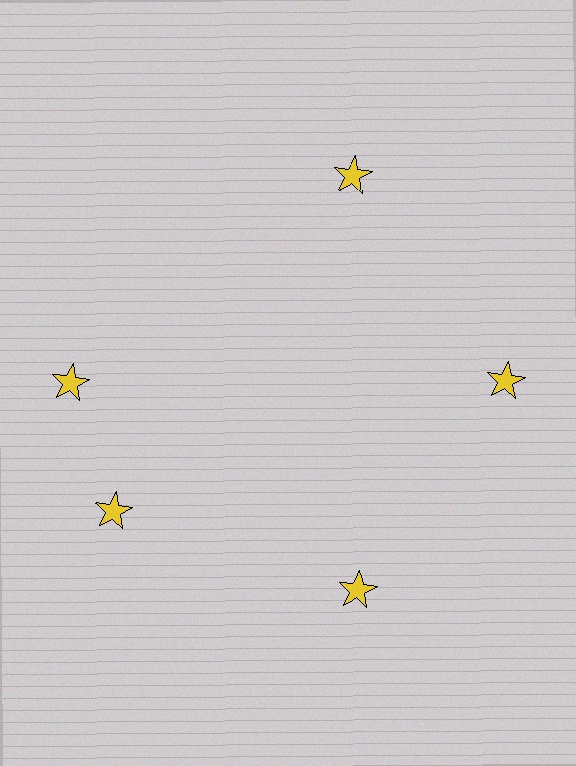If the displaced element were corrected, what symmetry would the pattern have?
It would have 5-fold rotational symmetry — the pattern would map onto itself every 72 degrees.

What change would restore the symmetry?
The symmetry would be restored by rotating it back into even spacing with its neighbors so that all 5 stars sit at equal angles and equal distance from the center.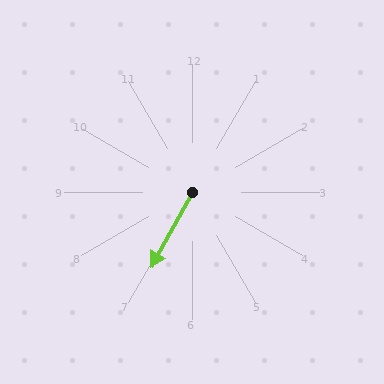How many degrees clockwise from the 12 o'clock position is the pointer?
Approximately 209 degrees.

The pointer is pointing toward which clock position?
Roughly 7 o'clock.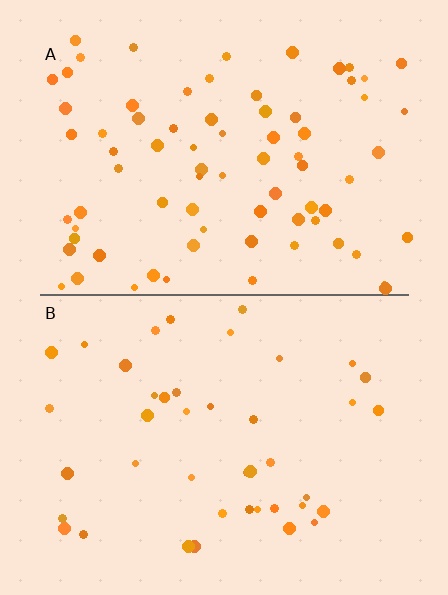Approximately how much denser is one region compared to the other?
Approximately 1.8× — region A over region B.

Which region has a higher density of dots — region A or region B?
A (the top).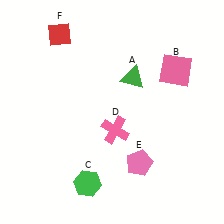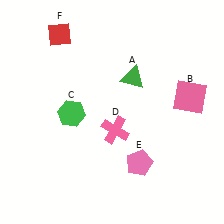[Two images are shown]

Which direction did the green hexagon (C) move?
The green hexagon (C) moved up.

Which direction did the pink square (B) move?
The pink square (B) moved down.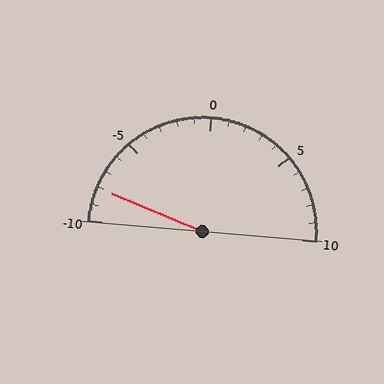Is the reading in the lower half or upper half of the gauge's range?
The reading is in the lower half of the range (-10 to 10).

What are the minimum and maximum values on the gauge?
The gauge ranges from -10 to 10.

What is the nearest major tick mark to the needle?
The nearest major tick mark is -10.